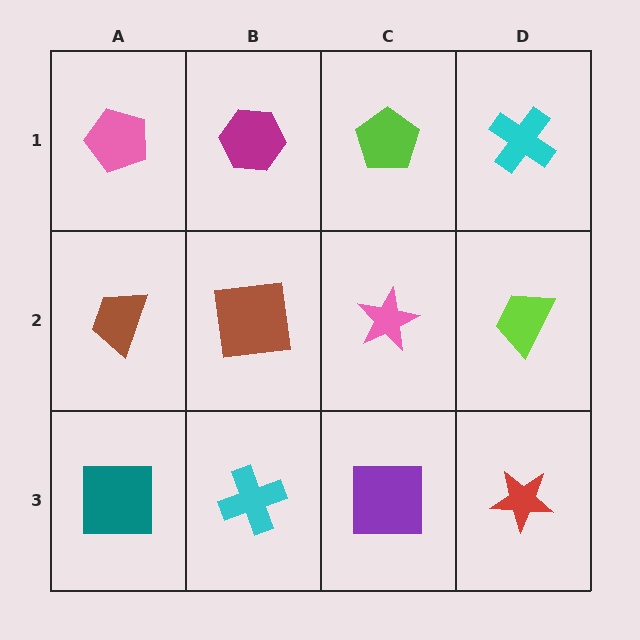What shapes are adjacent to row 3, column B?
A brown square (row 2, column B), a teal square (row 3, column A), a purple square (row 3, column C).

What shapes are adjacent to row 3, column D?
A lime trapezoid (row 2, column D), a purple square (row 3, column C).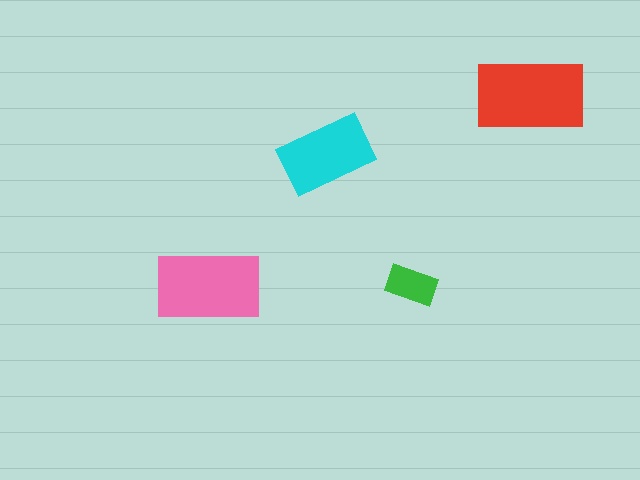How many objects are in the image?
There are 4 objects in the image.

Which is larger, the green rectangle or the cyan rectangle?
The cyan one.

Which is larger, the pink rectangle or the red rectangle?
The red one.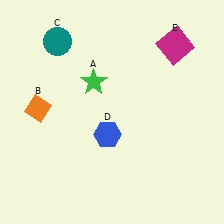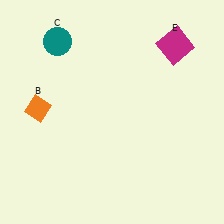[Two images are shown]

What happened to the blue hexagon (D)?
The blue hexagon (D) was removed in Image 2. It was in the bottom-left area of Image 1.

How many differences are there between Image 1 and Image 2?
There are 2 differences between the two images.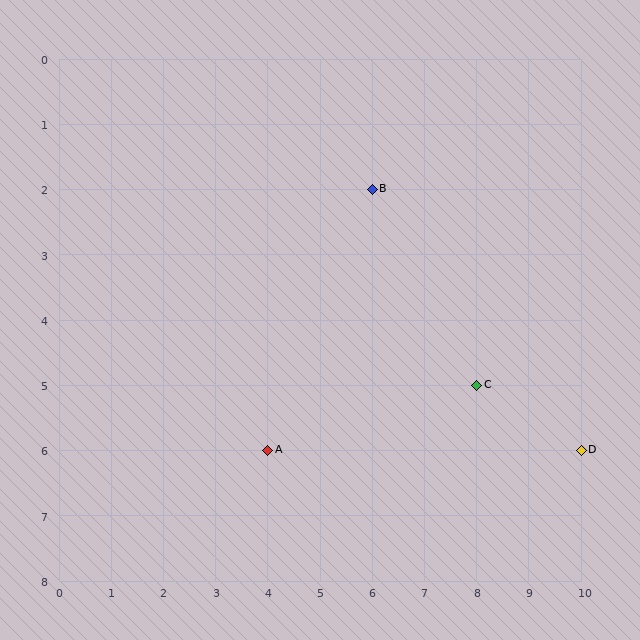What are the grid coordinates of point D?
Point D is at grid coordinates (10, 6).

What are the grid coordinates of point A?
Point A is at grid coordinates (4, 6).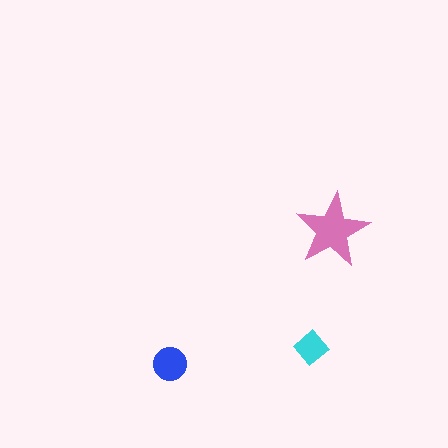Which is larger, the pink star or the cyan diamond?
The pink star.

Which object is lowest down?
The blue circle is bottommost.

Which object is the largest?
The pink star.